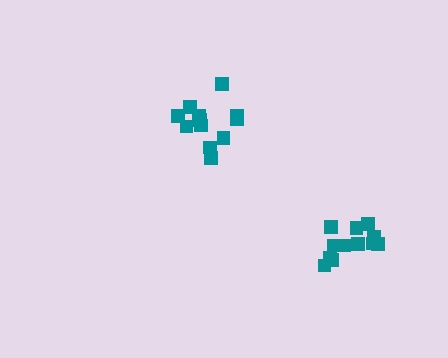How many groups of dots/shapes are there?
There are 2 groups.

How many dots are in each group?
Group 1: 12 dots, Group 2: 12 dots (24 total).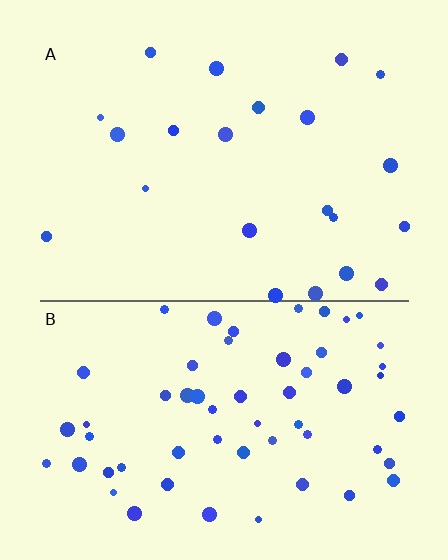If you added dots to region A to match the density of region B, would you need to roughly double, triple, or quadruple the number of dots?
Approximately triple.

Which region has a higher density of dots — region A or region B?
B (the bottom).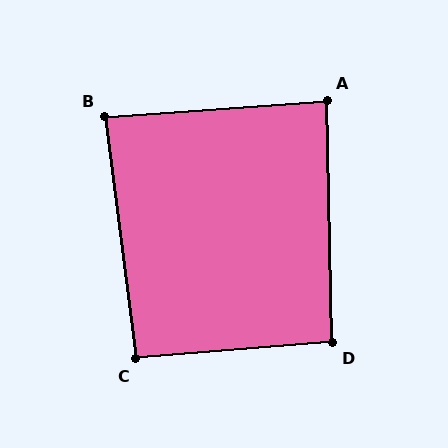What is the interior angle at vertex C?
Approximately 93 degrees (approximately right).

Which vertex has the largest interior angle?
D, at approximately 93 degrees.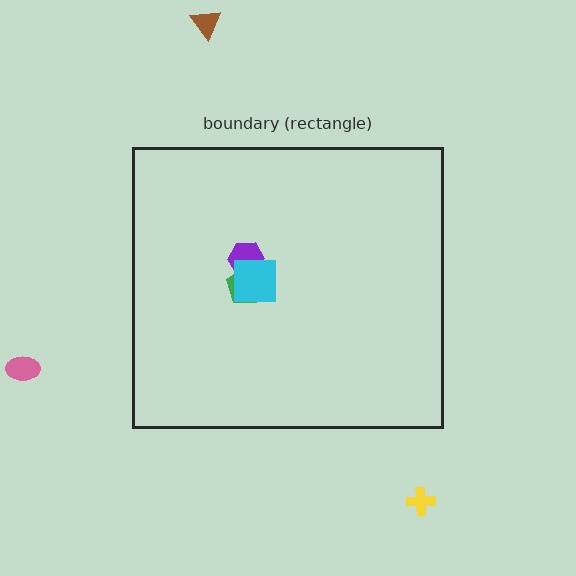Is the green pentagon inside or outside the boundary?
Inside.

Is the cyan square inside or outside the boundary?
Inside.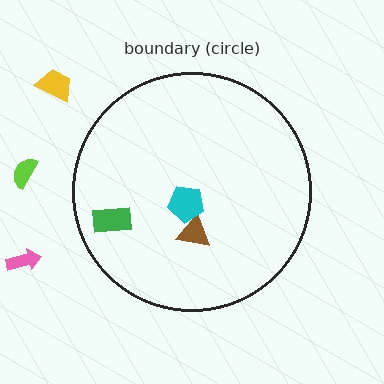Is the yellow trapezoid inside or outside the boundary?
Outside.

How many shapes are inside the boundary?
3 inside, 3 outside.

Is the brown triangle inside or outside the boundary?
Inside.